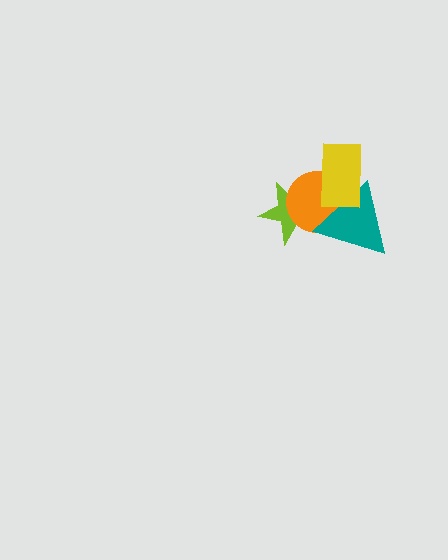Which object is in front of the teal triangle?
The yellow rectangle is in front of the teal triangle.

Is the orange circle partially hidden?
Yes, it is partially covered by another shape.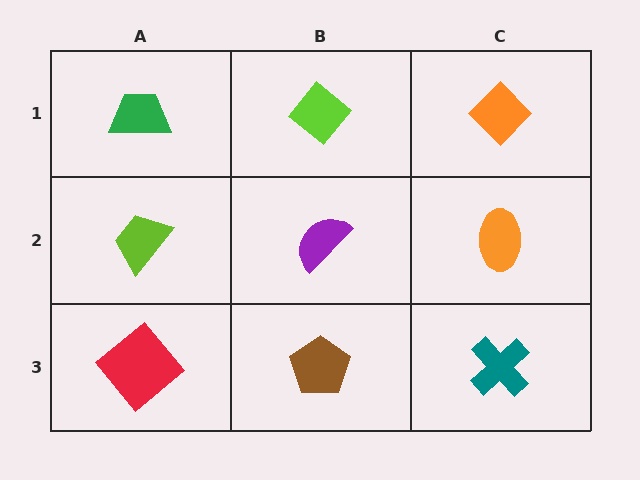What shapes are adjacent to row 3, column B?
A purple semicircle (row 2, column B), a red diamond (row 3, column A), a teal cross (row 3, column C).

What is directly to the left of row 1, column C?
A lime diamond.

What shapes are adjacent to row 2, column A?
A green trapezoid (row 1, column A), a red diamond (row 3, column A), a purple semicircle (row 2, column B).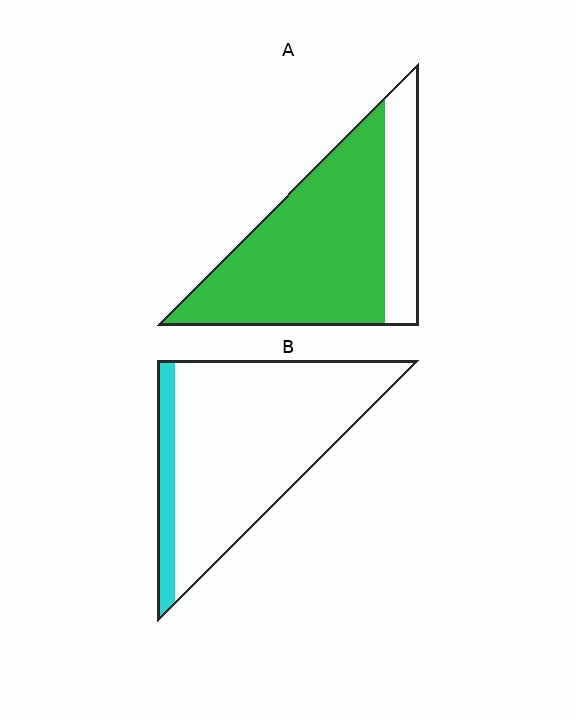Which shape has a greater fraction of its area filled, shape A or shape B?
Shape A.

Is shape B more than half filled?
No.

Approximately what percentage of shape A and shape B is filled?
A is approximately 75% and B is approximately 15%.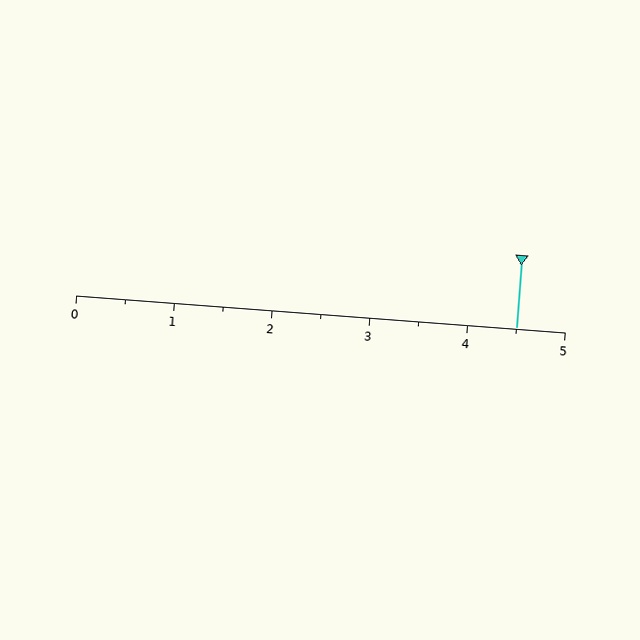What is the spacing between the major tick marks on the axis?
The major ticks are spaced 1 apart.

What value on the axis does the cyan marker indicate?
The marker indicates approximately 4.5.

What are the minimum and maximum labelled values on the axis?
The axis runs from 0 to 5.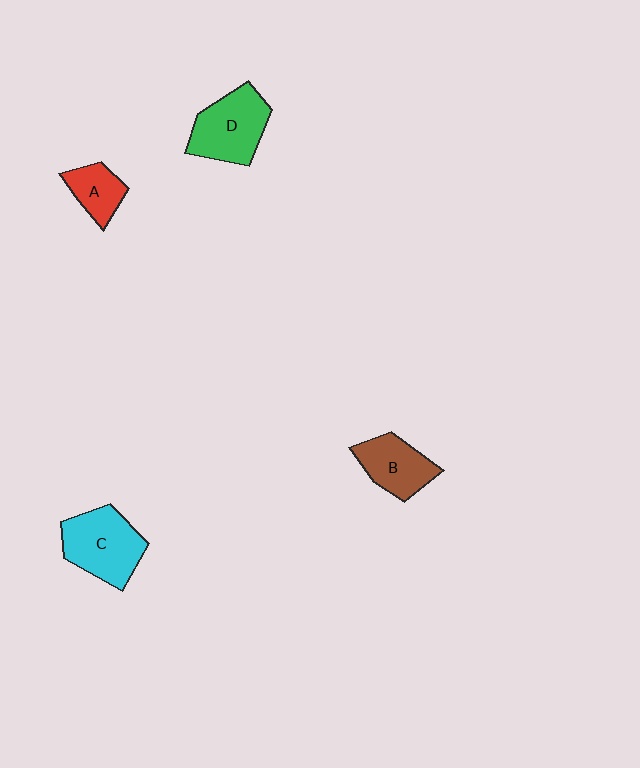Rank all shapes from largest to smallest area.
From largest to smallest: C (cyan), D (green), B (brown), A (red).